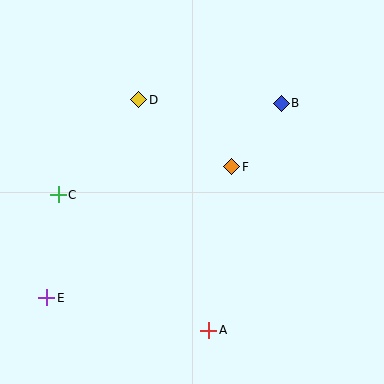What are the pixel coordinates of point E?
Point E is at (47, 298).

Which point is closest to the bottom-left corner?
Point E is closest to the bottom-left corner.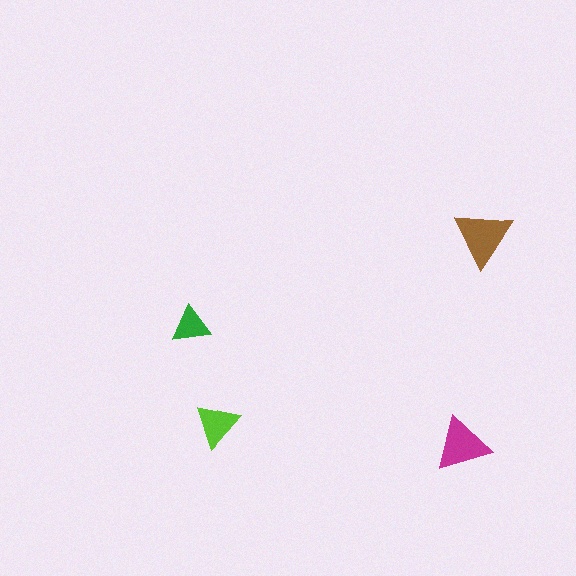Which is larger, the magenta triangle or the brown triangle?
The brown one.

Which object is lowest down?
The magenta triangle is bottommost.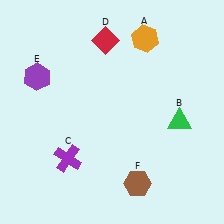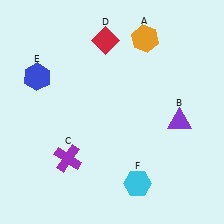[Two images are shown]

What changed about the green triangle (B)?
In Image 1, B is green. In Image 2, it changed to purple.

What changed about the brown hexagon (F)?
In Image 1, F is brown. In Image 2, it changed to cyan.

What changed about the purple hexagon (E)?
In Image 1, E is purple. In Image 2, it changed to blue.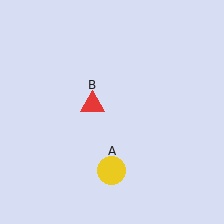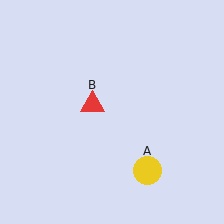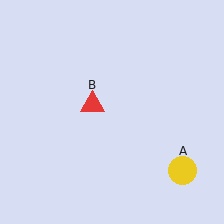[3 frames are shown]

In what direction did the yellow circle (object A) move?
The yellow circle (object A) moved right.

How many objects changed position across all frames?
1 object changed position: yellow circle (object A).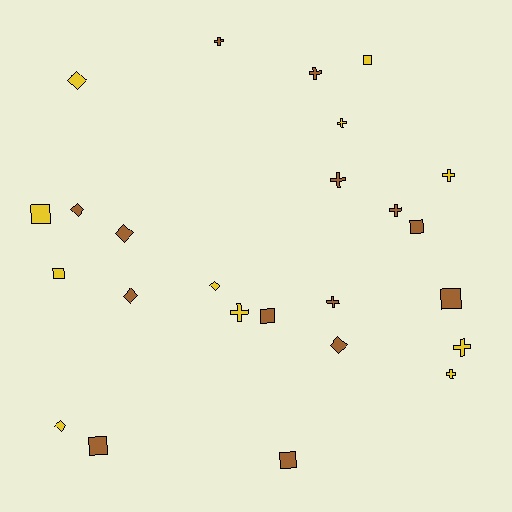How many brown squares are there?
There are 5 brown squares.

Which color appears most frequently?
Brown, with 14 objects.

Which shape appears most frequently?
Cross, with 10 objects.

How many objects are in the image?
There are 25 objects.